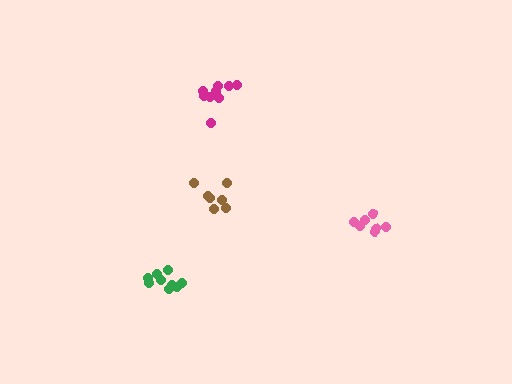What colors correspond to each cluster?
The clusters are colored: magenta, green, brown, pink.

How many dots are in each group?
Group 1: 10 dots, Group 2: 9 dots, Group 3: 7 dots, Group 4: 7 dots (33 total).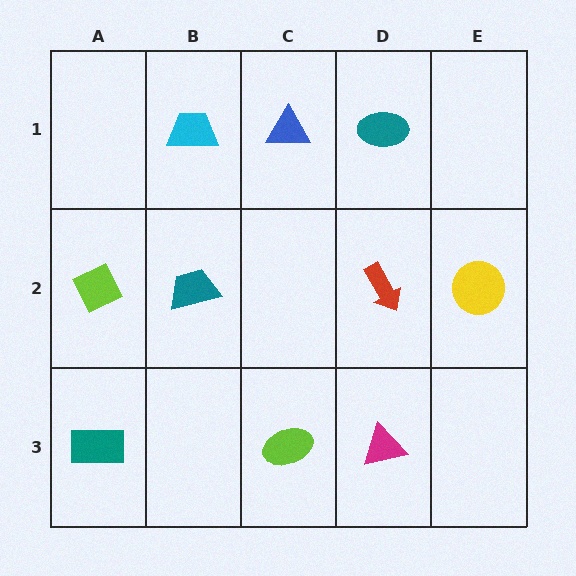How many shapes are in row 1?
3 shapes.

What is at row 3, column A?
A teal rectangle.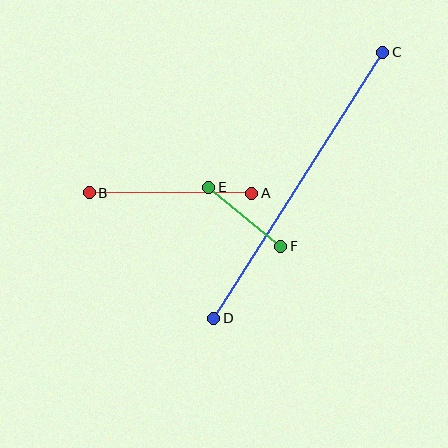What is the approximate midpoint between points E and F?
The midpoint is at approximately (245, 217) pixels.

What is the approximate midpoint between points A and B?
The midpoint is at approximately (171, 193) pixels.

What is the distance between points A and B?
The distance is approximately 162 pixels.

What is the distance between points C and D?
The distance is approximately 315 pixels.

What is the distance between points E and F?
The distance is approximately 93 pixels.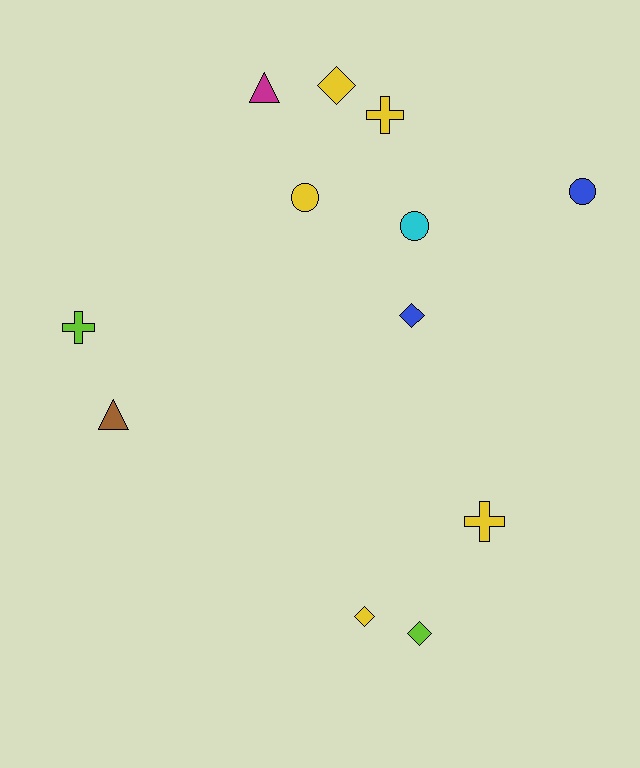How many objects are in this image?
There are 12 objects.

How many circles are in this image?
There are 3 circles.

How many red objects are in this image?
There are no red objects.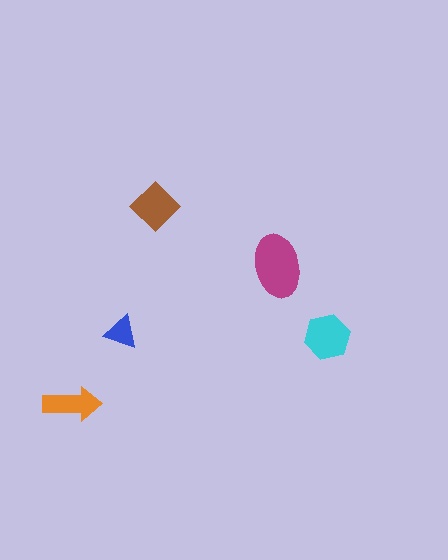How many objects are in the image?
There are 5 objects in the image.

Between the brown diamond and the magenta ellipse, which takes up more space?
The magenta ellipse.